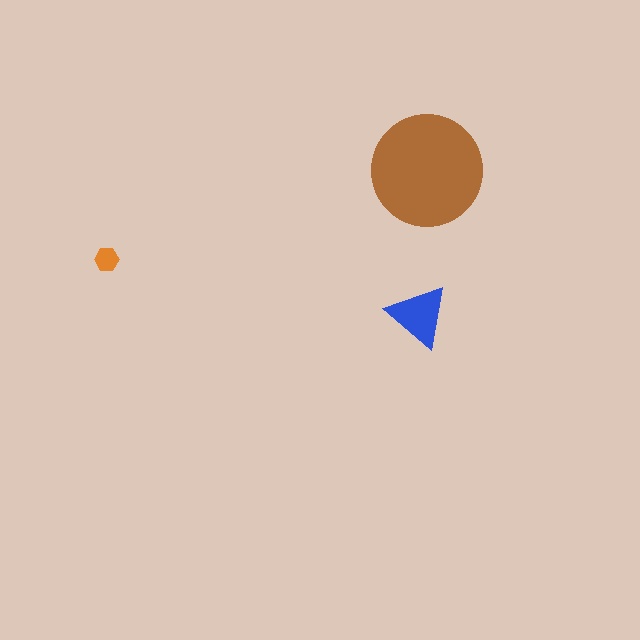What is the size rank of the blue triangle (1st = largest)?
2nd.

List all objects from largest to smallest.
The brown circle, the blue triangle, the orange hexagon.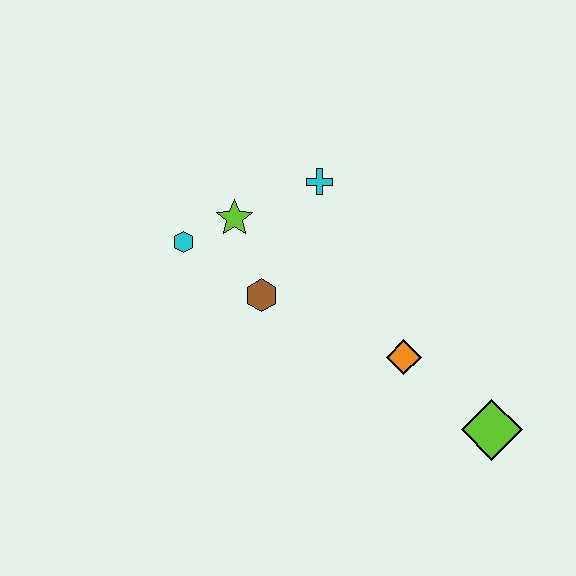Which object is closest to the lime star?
The cyan hexagon is closest to the lime star.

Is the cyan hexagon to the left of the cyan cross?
Yes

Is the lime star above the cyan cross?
No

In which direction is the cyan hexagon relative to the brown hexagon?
The cyan hexagon is to the left of the brown hexagon.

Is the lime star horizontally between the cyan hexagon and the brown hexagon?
Yes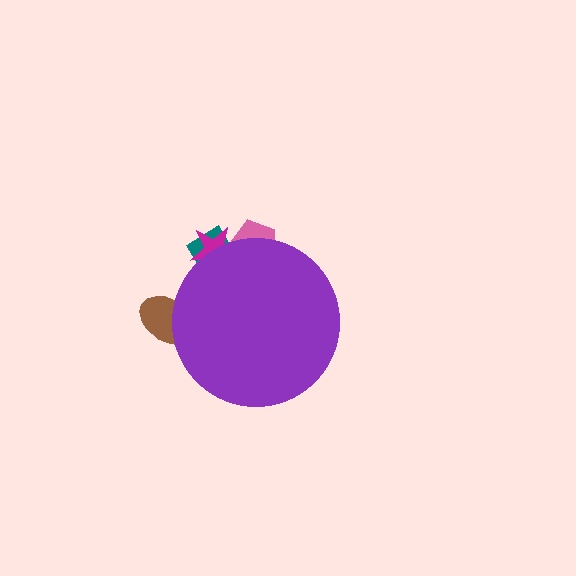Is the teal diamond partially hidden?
Yes, the teal diamond is partially hidden behind the purple circle.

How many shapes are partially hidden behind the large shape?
4 shapes are partially hidden.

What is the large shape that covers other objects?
A purple circle.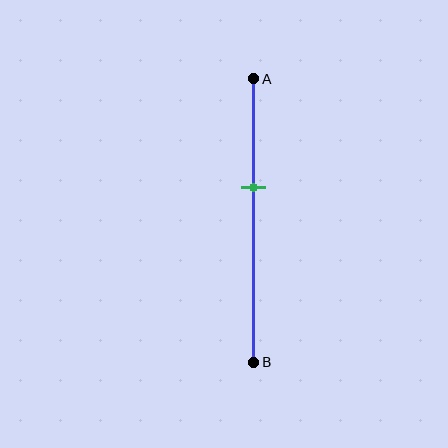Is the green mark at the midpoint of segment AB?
No, the mark is at about 40% from A, not at the 50% midpoint.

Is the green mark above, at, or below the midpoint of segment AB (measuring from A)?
The green mark is above the midpoint of segment AB.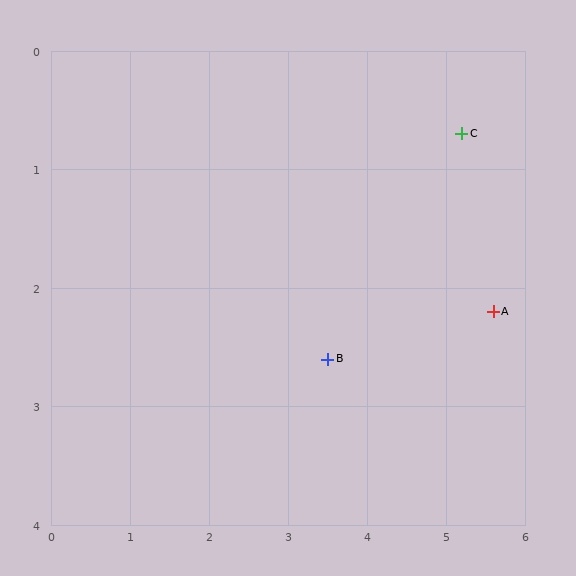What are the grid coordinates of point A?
Point A is at approximately (5.6, 2.2).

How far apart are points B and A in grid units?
Points B and A are about 2.1 grid units apart.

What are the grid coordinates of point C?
Point C is at approximately (5.2, 0.7).